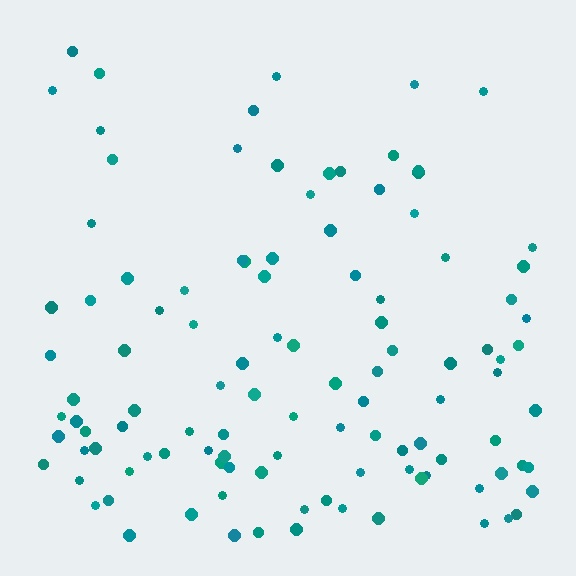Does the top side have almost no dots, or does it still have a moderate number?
Still a moderate number, just noticeably fewer than the bottom.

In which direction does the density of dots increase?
From top to bottom, with the bottom side densest.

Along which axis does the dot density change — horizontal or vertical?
Vertical.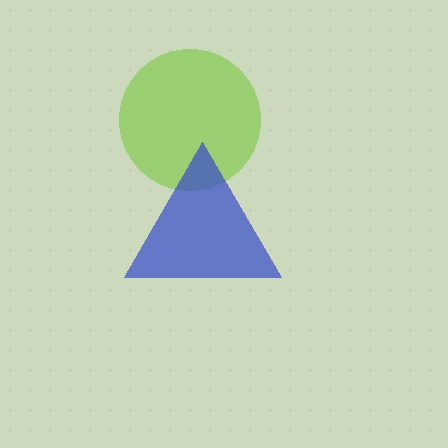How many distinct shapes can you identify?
There are 2 distinct shapes: a lime circle, a blue triangle.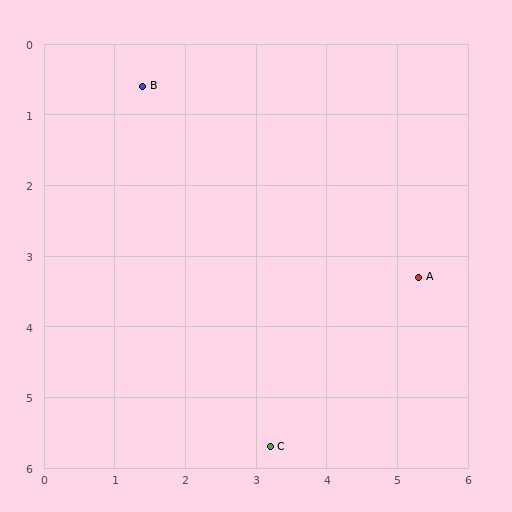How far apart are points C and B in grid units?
Points C and B are about 5.4 grid units apart.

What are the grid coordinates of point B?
Point B is at approximately (1.4, 0.6).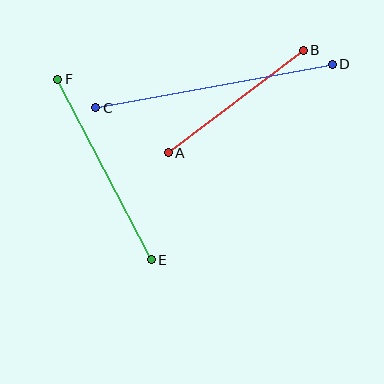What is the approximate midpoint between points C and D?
The midpoint is at approximately (214, 86) pixels.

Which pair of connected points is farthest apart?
Points C and D are farthest apart.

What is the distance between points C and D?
The distance is approximately 240 pixels.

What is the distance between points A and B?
The distance is approximately 169 pixels.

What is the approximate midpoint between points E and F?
The midpoint is at approximately (105, 170) pixels.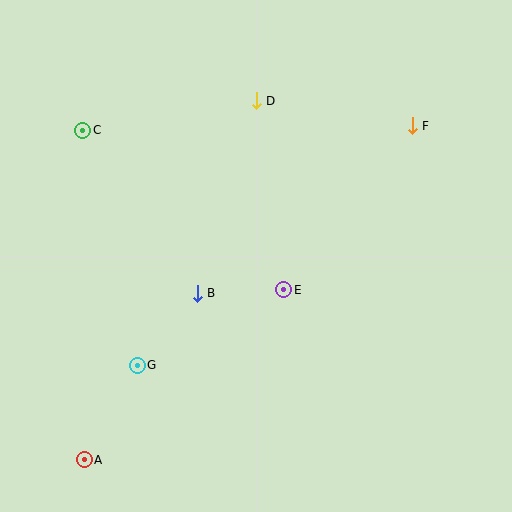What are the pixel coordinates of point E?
Point E is at (284, 290).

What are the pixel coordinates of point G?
Point G is at (137, 365).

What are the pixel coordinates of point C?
Point C is at (83, 130).